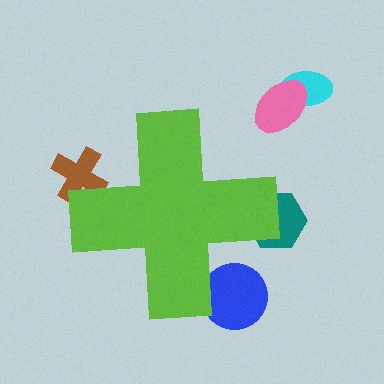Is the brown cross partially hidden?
Yes, the brown cross is partially hidden behind the lime cross.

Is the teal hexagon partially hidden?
Yes, the teal hexagon is partially hidden behind the lime cross.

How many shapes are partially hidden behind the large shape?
3 shapes are partially hidden.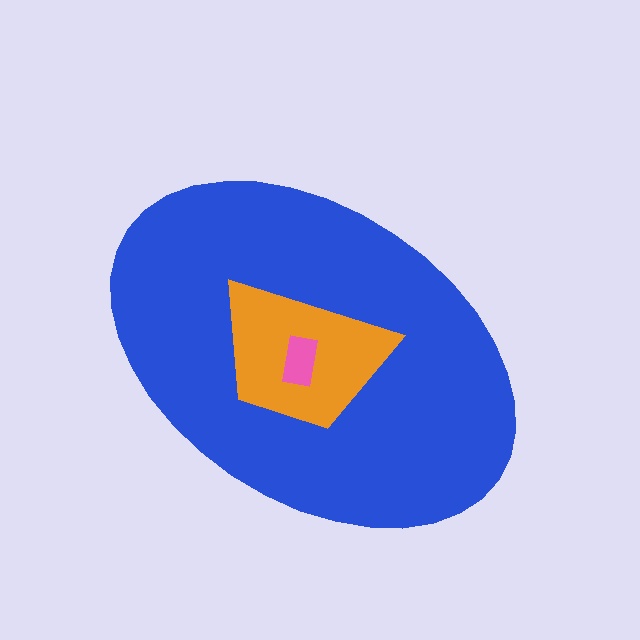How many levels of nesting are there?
3.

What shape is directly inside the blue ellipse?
The orange trapezoid.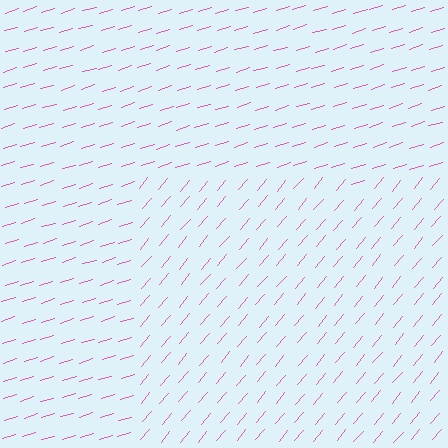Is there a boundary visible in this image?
Yes, there is a texture boundary formed by a change in line orientation.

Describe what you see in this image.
The image is filled with small pink line segments. A rectangle region in the image has lines oriented differently from the surrounding lines, creating a visible texture boundary.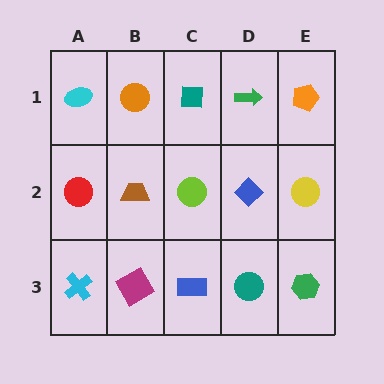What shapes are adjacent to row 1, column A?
A red circle (row 2, column A), an orange circle (row 1, column B).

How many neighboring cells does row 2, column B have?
4.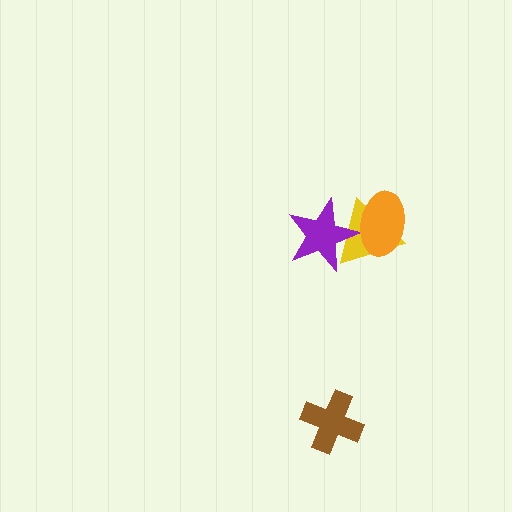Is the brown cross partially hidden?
No, no other shape covers it.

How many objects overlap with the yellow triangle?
2 objects overlap with the yellow triangle.